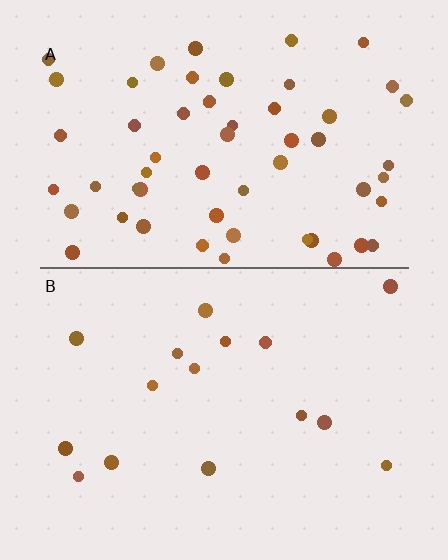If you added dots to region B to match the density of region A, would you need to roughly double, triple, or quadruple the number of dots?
Approximately quadruple.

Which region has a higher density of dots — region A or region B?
A (the top).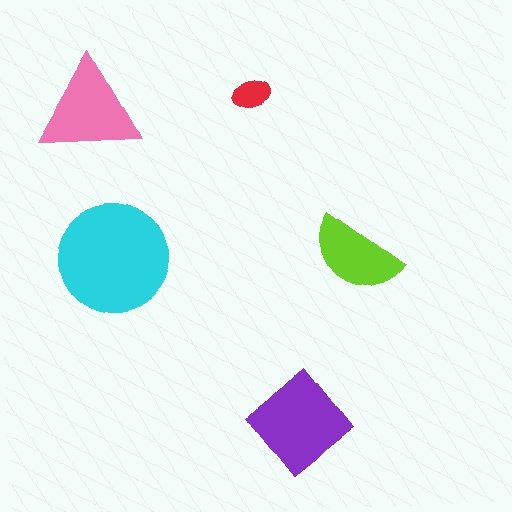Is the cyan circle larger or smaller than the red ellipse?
Larger.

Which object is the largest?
The cyan circle.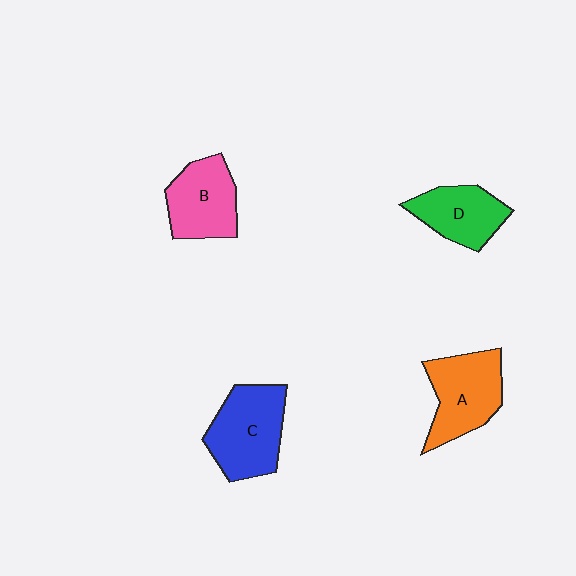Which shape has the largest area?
Shape C (blue).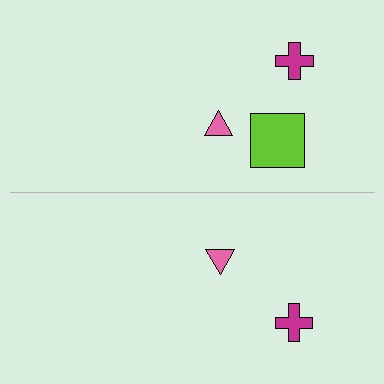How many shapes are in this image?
There are 5 shapes in this image.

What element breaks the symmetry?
A lime square is missing from the bottom side.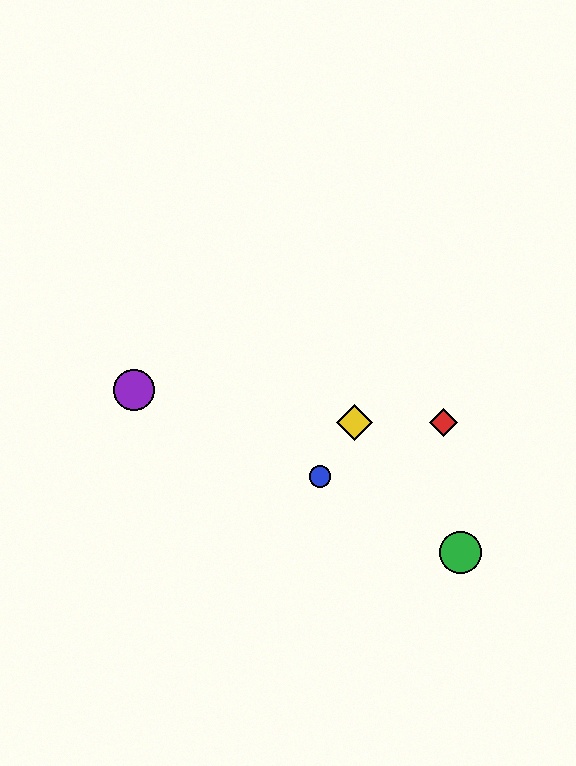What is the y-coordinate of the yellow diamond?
The yellow diamond is at y≈423.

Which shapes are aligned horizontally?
The red diamond, the yellow diamond are aligned horizontally.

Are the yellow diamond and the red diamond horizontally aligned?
Yes, both are at y≈423.